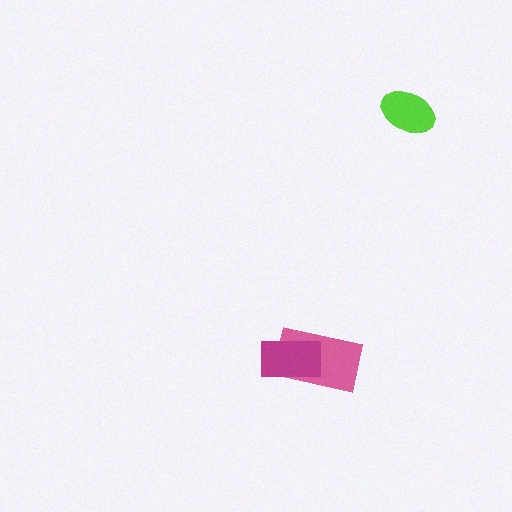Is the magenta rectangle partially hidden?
No, no other shape covers it.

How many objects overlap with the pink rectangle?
1 object overlaps with the pink rectangle.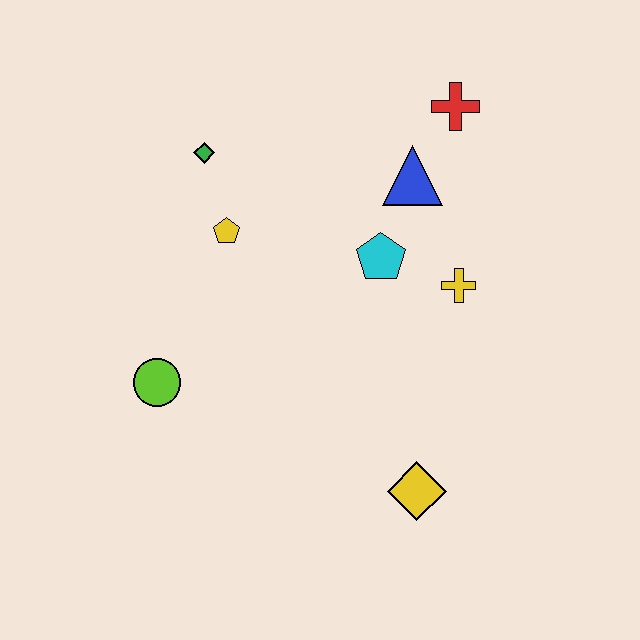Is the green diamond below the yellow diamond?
No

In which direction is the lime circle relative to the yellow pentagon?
The lime circle is below the yellow pentagon.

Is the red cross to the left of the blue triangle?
No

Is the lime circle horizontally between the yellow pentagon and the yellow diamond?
No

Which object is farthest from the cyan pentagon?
The lime circle is farthest from the cyan pentagon.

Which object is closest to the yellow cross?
The cyan pentagon is closest to the yellow cross.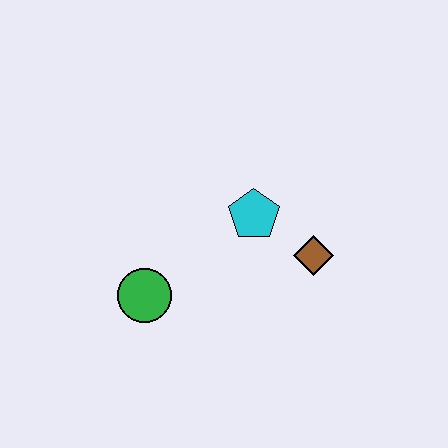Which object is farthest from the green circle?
The brown diamond is farthest from the green circle.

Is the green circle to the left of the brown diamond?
Yes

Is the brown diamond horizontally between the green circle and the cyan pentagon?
No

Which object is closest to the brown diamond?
The cyan pentagon is closest to the brown diamond.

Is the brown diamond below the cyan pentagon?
Yes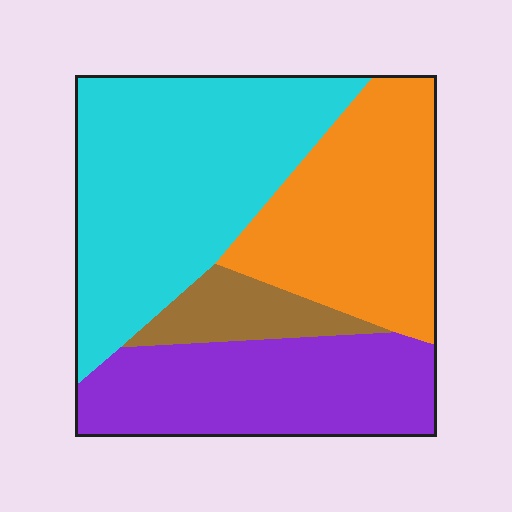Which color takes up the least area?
Brown, at roughly 10%.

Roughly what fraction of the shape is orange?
Orange covers about 30% of the shape.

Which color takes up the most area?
Cyan, at roughly 40%.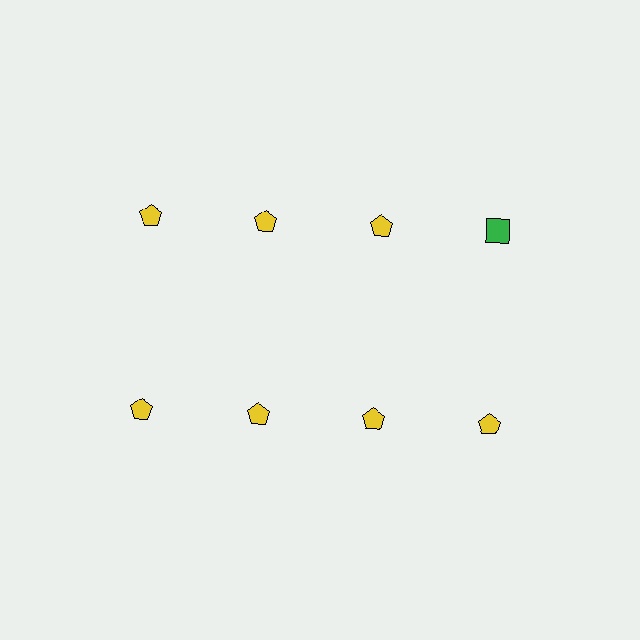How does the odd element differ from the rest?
It differs in both color (green instead of yellow) and shape (square instead of pentagon).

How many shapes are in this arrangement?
There are 8 shapes arranged in a grid pattern.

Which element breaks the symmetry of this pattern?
The green square in the top row, second from right column breaks the symmetry. All other shapes are yellow pentagons.